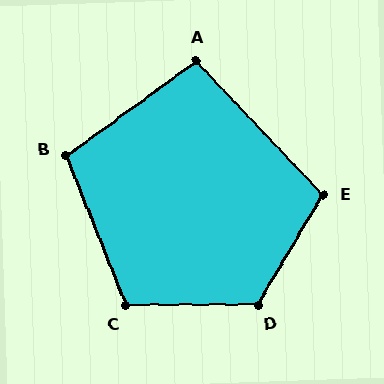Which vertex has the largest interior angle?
D, at approximately 120 degrees.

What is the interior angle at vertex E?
Approximately 106 degrees (obtuse).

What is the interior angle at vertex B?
Approximately 104 degrees (obtuse).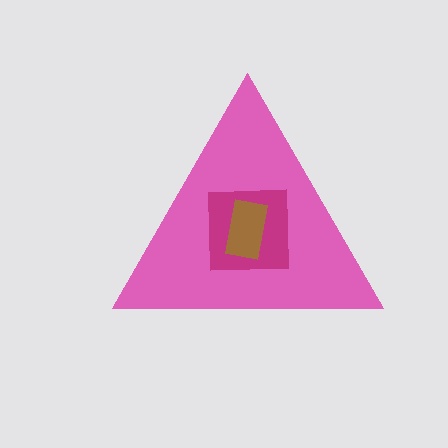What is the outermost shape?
The pink triangle.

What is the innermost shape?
The brown rectangle.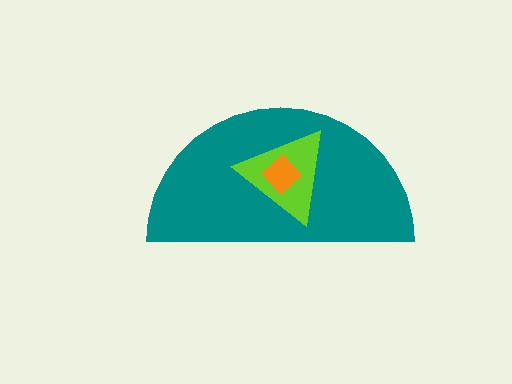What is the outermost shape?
The teal semicircle.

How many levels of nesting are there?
3.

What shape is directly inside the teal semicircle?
The lime triangle.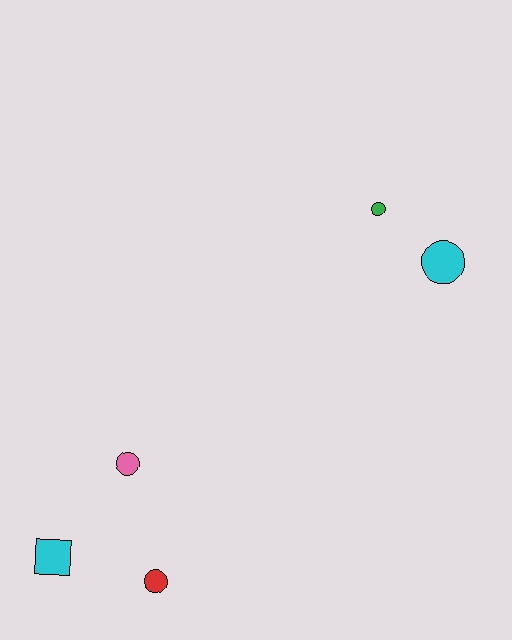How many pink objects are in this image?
There is 1 pink object.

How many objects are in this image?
There are 5 objects.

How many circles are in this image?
There are 4 circles.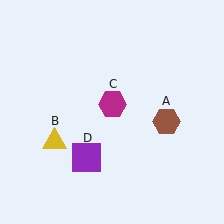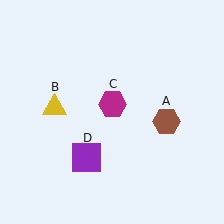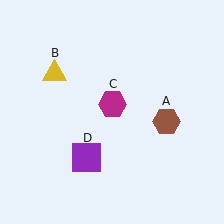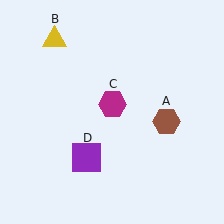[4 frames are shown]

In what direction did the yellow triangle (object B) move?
The yellow triangle (object B) moved up.